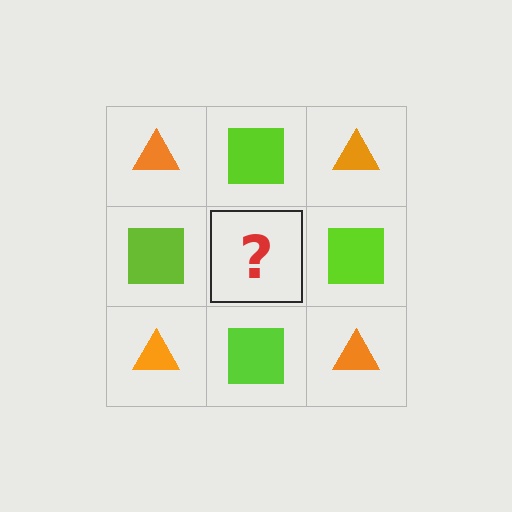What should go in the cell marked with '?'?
The missing cell should contain an orange triangle.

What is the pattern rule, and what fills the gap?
The rule is that it alternates orange triangle and lime square in a checkerboard pattern. The gap should be filled with an orange triangle.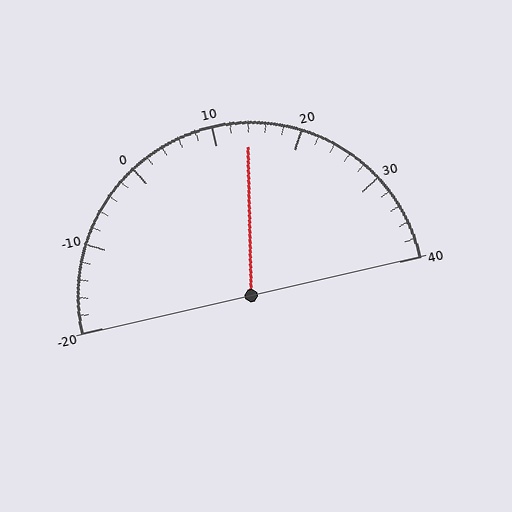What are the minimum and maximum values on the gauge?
The gauge ranges from -20 to 40.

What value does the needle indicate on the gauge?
The needle indicates approximately 14.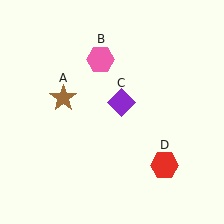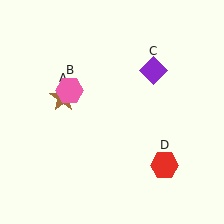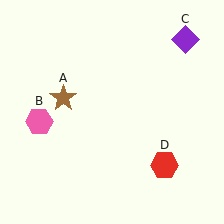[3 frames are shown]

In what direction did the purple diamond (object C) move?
The purple diamond (object C) moved up and to the right.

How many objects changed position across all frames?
2 objects changed position: pink hexagon (object B), purple diamond (object C).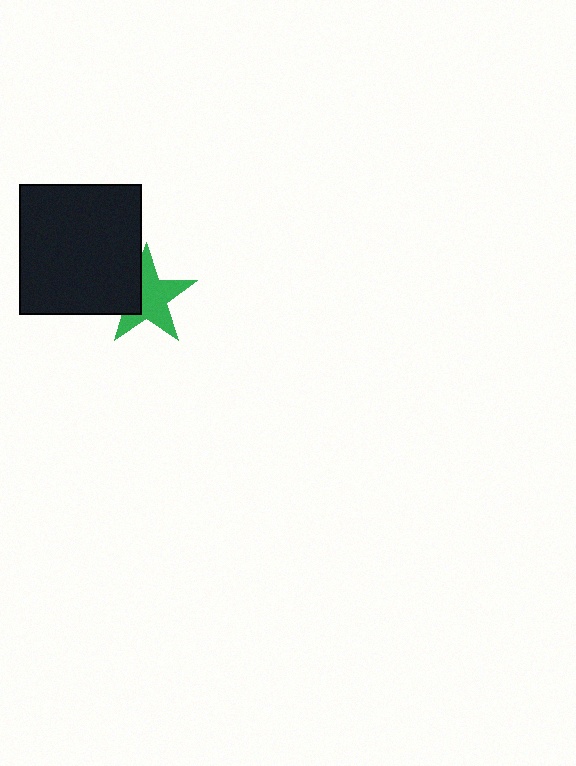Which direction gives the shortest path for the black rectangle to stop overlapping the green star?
Moving left gives the shortest separation.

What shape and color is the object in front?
The object in front is a black rectangle.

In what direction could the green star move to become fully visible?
The green star could move right. That would shift it out from behind the black rectangle entirely.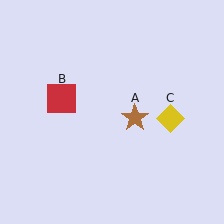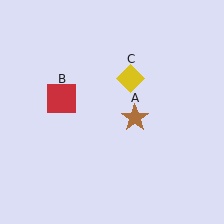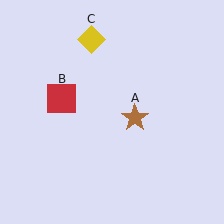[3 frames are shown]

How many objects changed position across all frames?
1 object changed position: yellow diamond (object C).